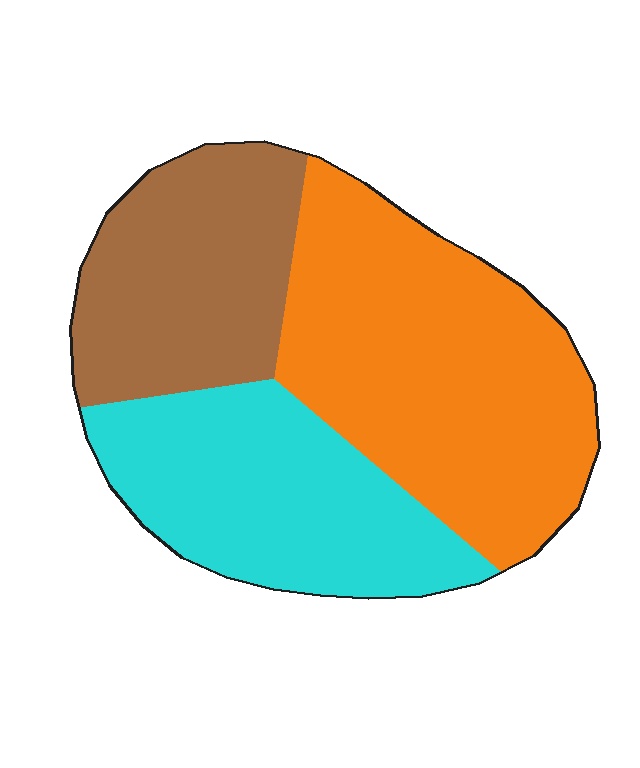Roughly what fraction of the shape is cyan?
Cyan covers around 30% of the shape.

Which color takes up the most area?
Orange, at roughly 45%.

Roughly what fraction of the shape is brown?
Brown covers 26% of the shape.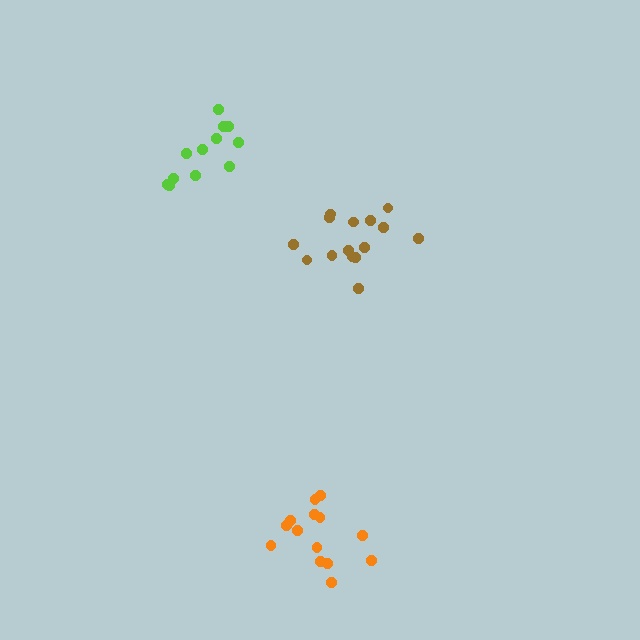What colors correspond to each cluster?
The clusters are colored: brown, lime, orange.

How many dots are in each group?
Group 1: 15 dots, Group 2: 12 dots, Group 3: 14 dots (41 total).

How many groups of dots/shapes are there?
There are 3 groups.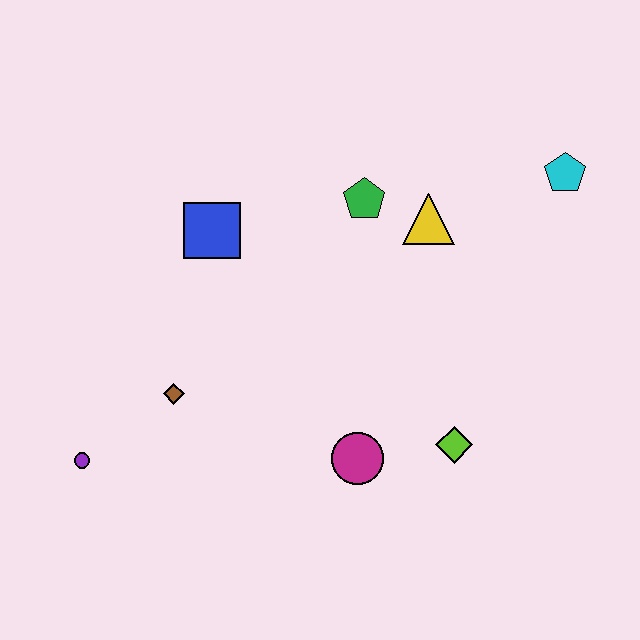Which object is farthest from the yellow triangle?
The purple circle is farthest from the yellow triangle.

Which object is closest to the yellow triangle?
The green pentagon is closest to the yellow triangle.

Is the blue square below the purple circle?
No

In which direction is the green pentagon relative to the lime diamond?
The green pentagon is above the lime diamond.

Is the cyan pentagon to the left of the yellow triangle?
No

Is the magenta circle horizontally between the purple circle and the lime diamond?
Yes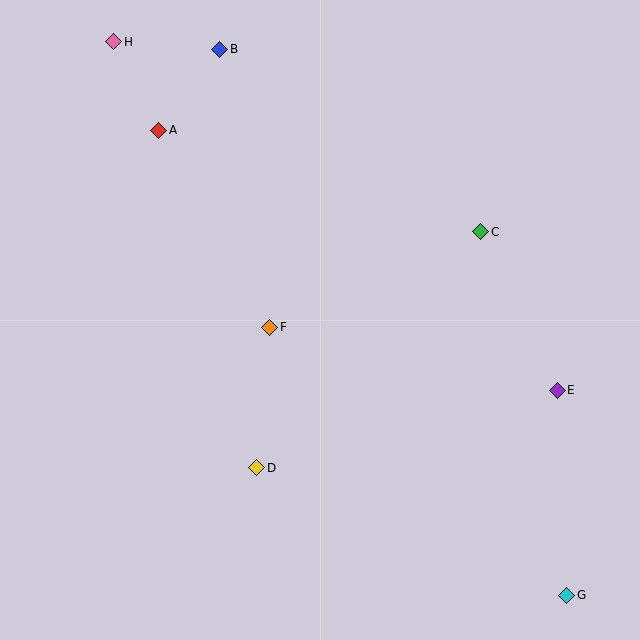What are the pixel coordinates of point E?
Point E is at (557, 390).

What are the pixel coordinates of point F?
Point F is at (270, 327).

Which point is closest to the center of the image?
Point F at (270, 327) is closest to the center.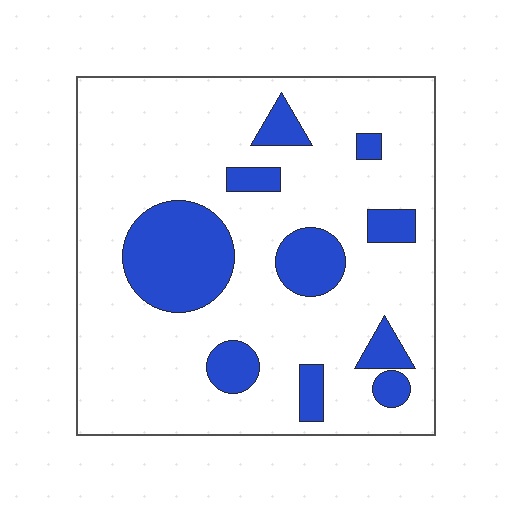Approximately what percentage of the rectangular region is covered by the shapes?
Approximately 20%.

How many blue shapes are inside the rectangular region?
10.